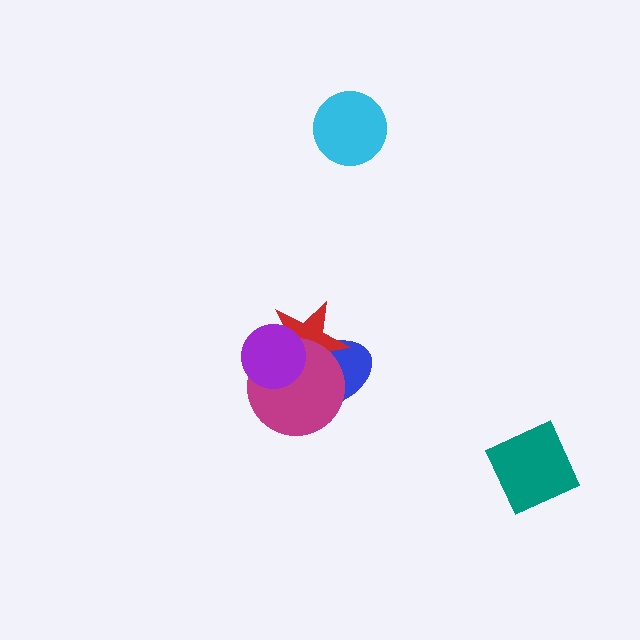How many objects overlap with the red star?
3 objects overlap with the red star.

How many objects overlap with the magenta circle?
3 objects overlap with the magenta circle.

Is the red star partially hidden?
Yes, it is partially covered by another shape.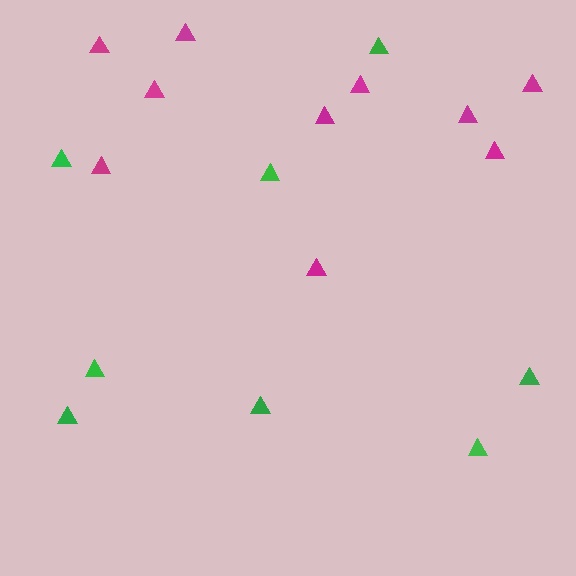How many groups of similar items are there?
There are 2 groups: one group of green triangles (8) and one group of magenta triangles (10).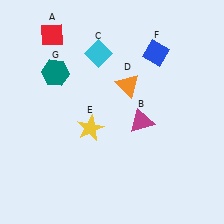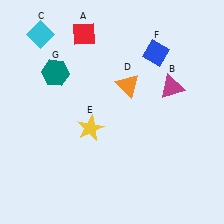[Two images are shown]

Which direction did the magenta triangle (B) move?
The magenta triangle (B) moved up.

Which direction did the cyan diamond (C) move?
The cyan diamond (C) moved left.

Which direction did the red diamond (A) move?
The red diamond (A) moved right.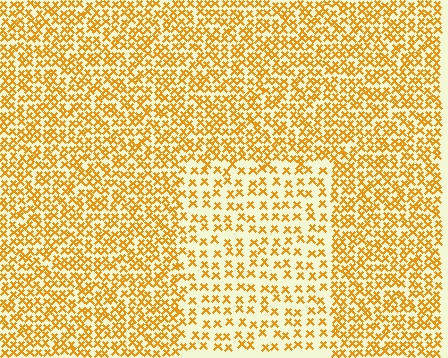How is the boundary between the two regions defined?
The boundary is defined by a change in element density (approximately 1.9x ratio). All elements are the same color, size, and shape.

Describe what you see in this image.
The image contains small orange elements arranged at two different densities. A rectangle-shaped region is visible where the elements are less densely packed than the surrounding area.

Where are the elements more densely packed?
The elements are more densely packed outside the rectangle boundary.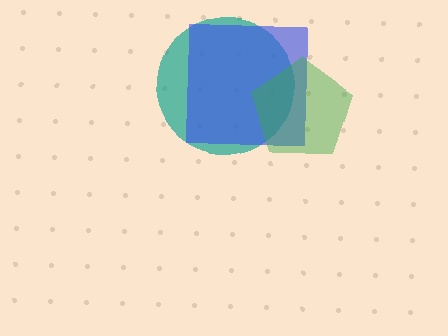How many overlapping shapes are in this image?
There are 3 overlapping shapes in the image.